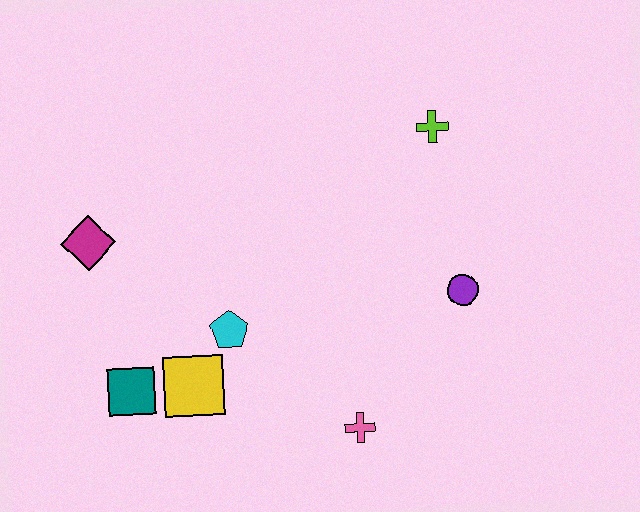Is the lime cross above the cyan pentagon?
Yes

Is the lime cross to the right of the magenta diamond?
Yes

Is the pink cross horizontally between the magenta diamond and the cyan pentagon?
No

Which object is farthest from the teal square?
The lime cross is farthest from the teal square.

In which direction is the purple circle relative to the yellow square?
The purple circle is to the right of the yellow square.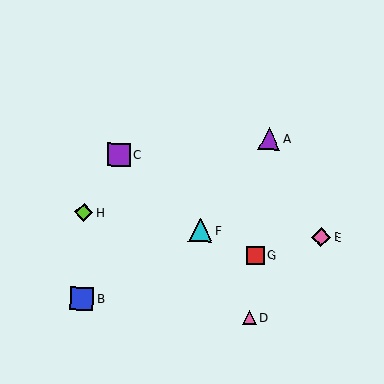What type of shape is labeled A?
Shape A is a purple triangle.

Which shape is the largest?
The purple square (labeled C) is the largest.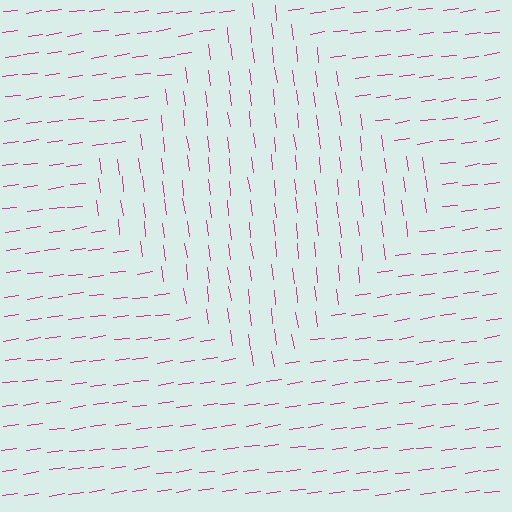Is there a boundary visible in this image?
Yes, there is a texture boundary formed by a change in line orientation.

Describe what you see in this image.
The image is filled with small magenta line segments. A diamond region in the image has lines oriented differently from the surrounding lines, creating a visible texture boundary.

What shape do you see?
I see a diamond.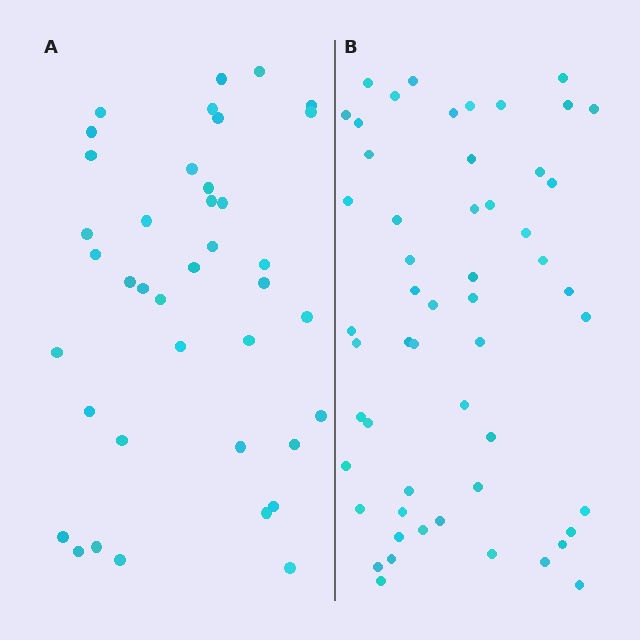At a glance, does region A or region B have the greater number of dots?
Region B (the right region) has more dots.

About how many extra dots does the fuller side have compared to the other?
Region B has approximately 15 more dots than region A.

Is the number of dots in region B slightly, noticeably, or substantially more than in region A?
Region B has noticeably more, but not dramatically so. The ratio is roughly 1.4 to 1.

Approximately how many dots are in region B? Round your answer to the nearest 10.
About 50 dots. (The exact count is 54, which rounds to 50.)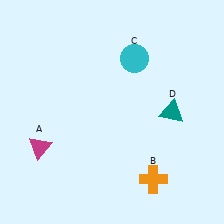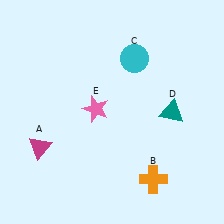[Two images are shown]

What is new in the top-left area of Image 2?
A pink star (E) was added in the top-left area of Image 2.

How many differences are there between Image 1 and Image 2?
There is 1 difference between the two images.